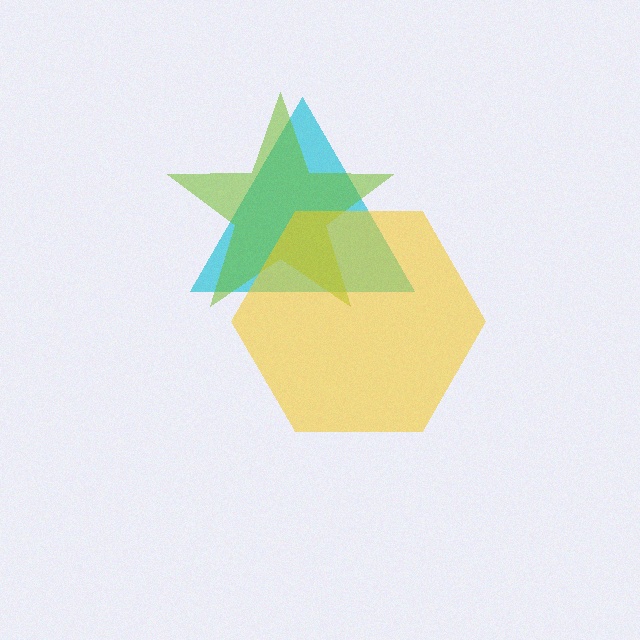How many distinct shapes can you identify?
There are 3 distinct shapes: a cyan triangle, a lime star, a yellow hexagon.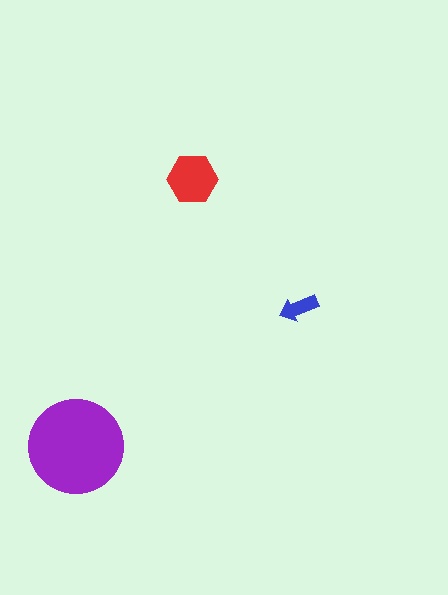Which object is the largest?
The purple circle.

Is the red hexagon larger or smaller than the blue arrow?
Larger.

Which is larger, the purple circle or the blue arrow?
The purple circle.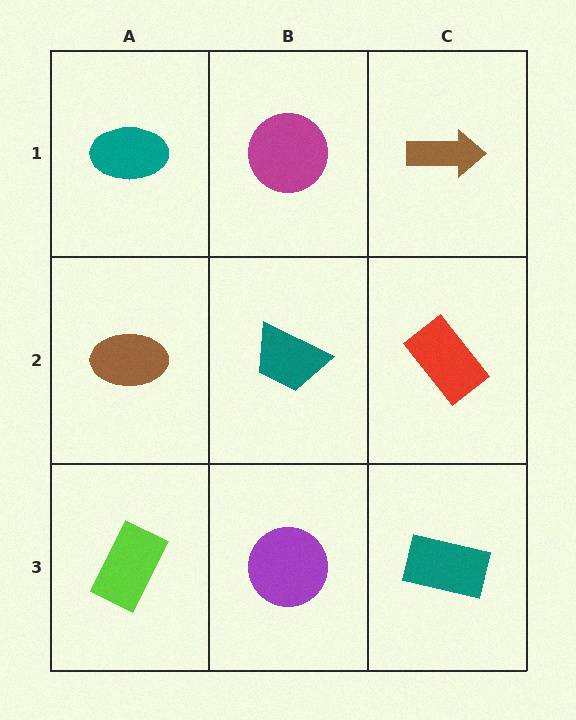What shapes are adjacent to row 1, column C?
A red rectangle (row 2, column C), a magenta circle (row 1, column B).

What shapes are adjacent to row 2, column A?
A teal ellipse (row 1, column A), a lime rectangle (row 3, column A), a teal trapezoid (row 2, column B).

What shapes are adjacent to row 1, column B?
A teal trapezoid (row 2, column B), a teal ellipse (row 1, column A), a brown arrow (row 1, column C).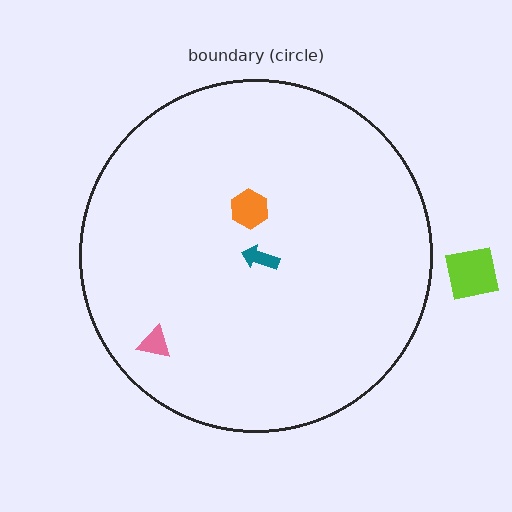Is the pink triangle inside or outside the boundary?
Inside.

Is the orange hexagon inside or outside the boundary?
Inside.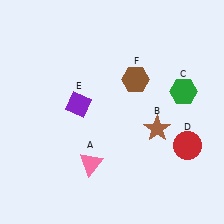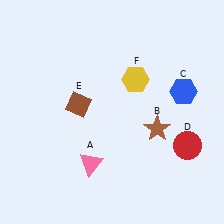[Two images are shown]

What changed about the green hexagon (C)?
In Image 1, C is green. In Image 2, it changed to blue.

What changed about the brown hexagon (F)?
In Image 1, F is brown. In Image 2, it changed to yellow.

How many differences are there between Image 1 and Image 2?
There are 3 differences between the two images.